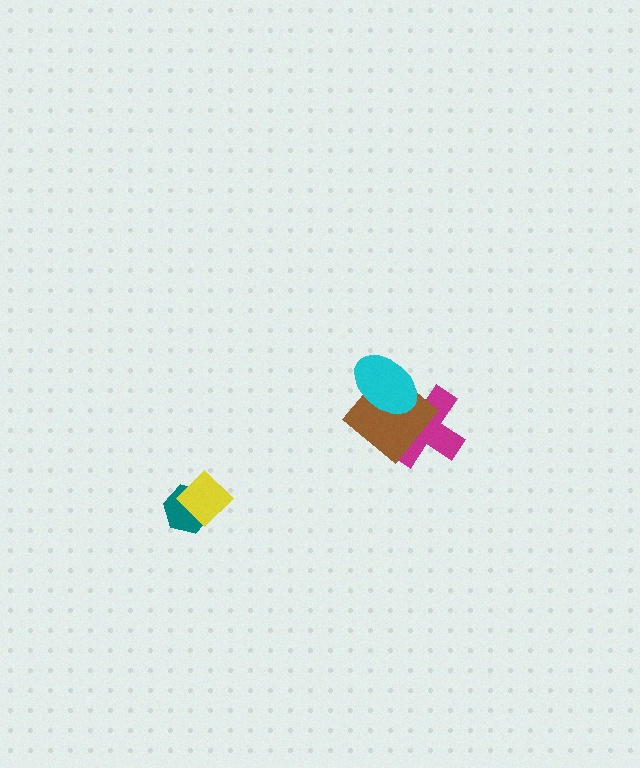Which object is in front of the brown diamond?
The cyan ellipse is in front of the brown diamond.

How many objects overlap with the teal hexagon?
1 object overlaps with the teal hexagon.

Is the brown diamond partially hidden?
Yes, it is partially covered by another shape.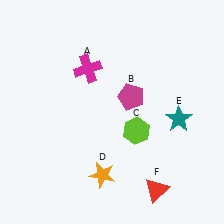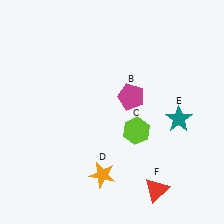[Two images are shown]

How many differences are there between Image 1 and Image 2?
There is 1 difference between the two images.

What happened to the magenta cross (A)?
The magenta cross (A) was removed in Image 2. It was in the top-left area of Image 1.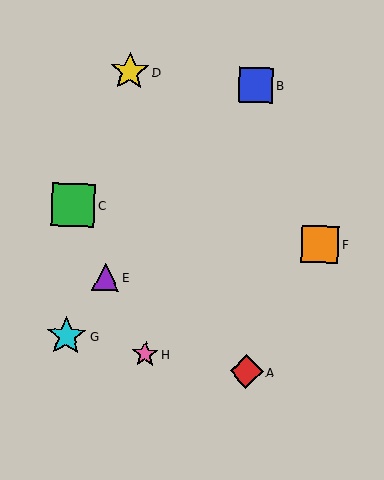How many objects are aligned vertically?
2 objects (A, B) are aligned vertically.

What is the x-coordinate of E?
Object E is at x≈106.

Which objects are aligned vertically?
Objects A, B are aligned vertically.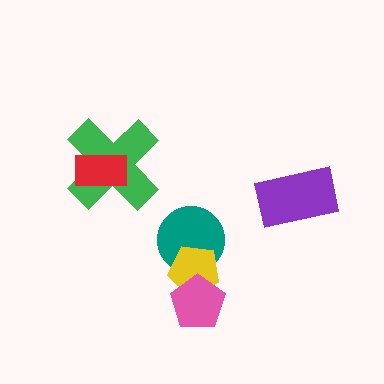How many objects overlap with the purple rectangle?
0 objects overlap with the purple rectangle.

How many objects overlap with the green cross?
1 object overlaps with the green cross.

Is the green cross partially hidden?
Yes, it is partially covered by another shape.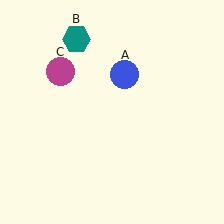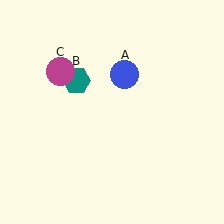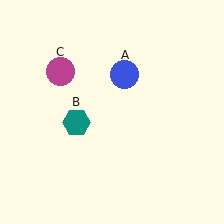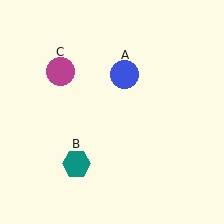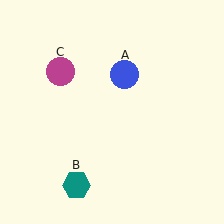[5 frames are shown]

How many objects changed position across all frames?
1 object changed position: teal hexagon (object B).